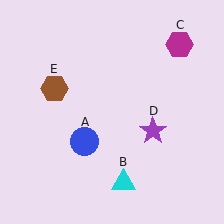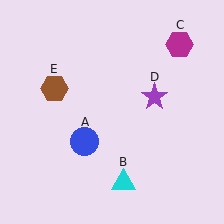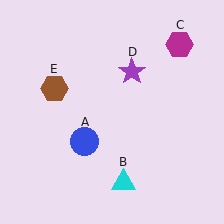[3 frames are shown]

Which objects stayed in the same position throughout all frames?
Blue circle (object A) and cyan triangle (object B) and magenta hexagon (object C) and brown hexagon (object E) remained stationary.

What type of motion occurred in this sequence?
The purple star (object D) rotated counterclockwise around the center of the scene.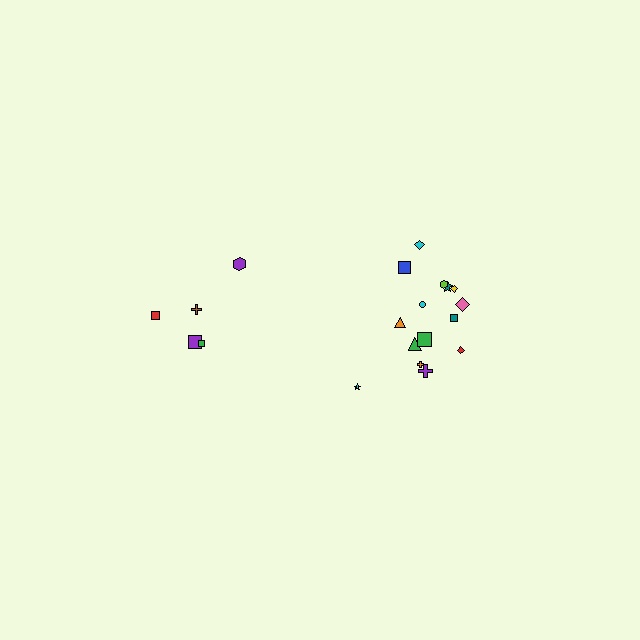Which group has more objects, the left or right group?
The right group.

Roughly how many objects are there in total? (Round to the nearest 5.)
Roughly 20 objects in total.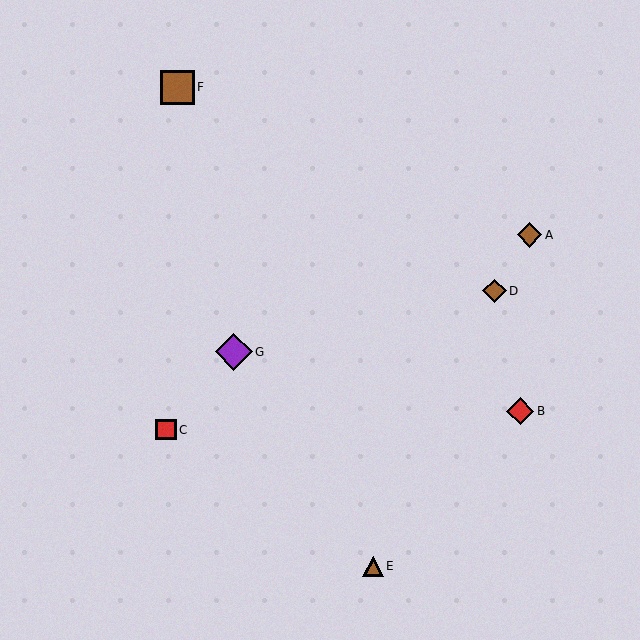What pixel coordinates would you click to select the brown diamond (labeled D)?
Click at (495, 291) to select the brown diamond D.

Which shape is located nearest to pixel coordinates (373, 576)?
The brown triangle (labeled E) at (373, 566) is nearest to that location.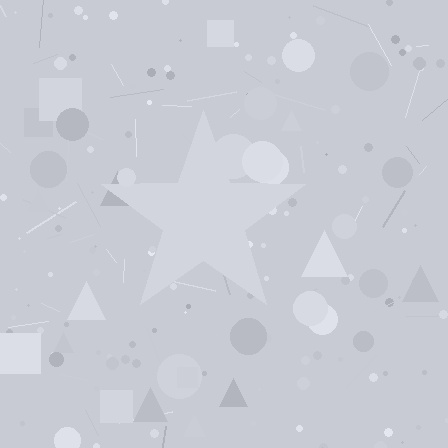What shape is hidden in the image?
A star is hidden in the image.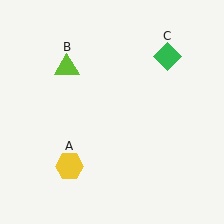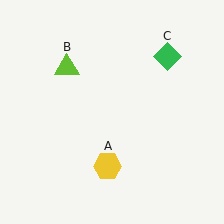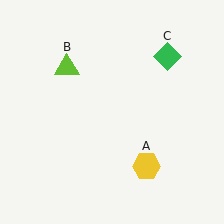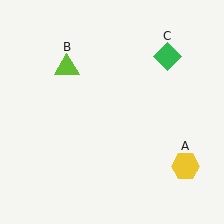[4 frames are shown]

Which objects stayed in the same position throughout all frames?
Lime triangle (object B) and green diamond (object C) remained stationary.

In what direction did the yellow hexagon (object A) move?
The yellow hexagon (object A) moved right.